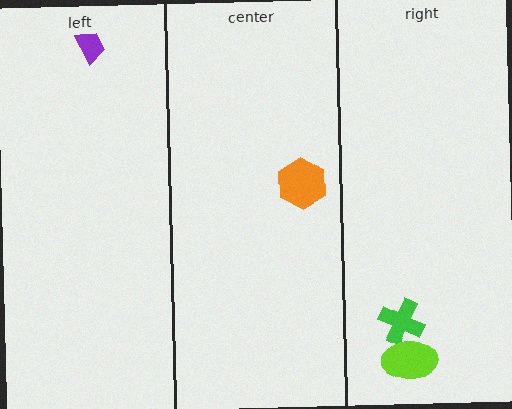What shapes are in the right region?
The green cross, the lime ellipse.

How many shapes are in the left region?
1.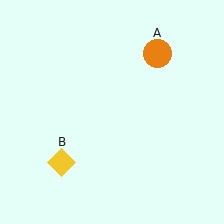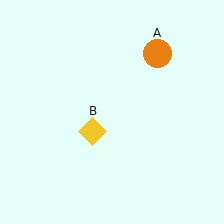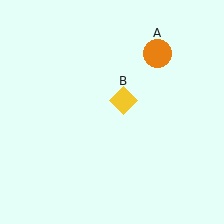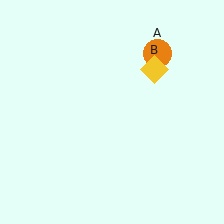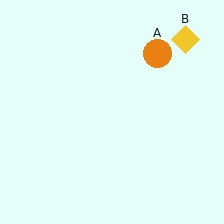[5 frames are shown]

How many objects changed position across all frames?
1 object changed position: yellow diamond (object B).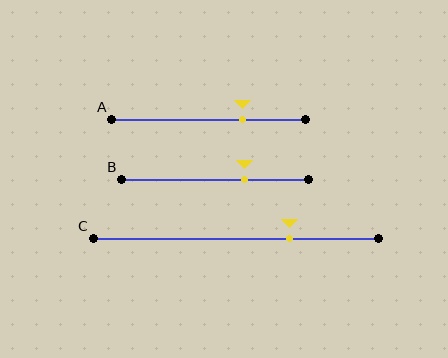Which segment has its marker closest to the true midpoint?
Segment B has its marker closest to the true midpoint.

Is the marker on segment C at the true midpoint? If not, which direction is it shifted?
No, the marker on segment C is shifted to the right by about 19% of the segment length.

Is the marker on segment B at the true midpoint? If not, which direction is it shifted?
No, the marker on segment B is shifted to the right by about 16% of the segment length.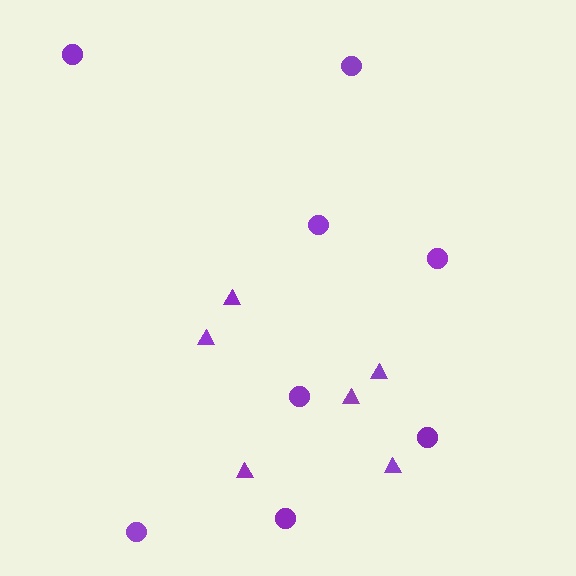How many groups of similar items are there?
There are 2 groups: one group of triangles (6) and one group of circles (8).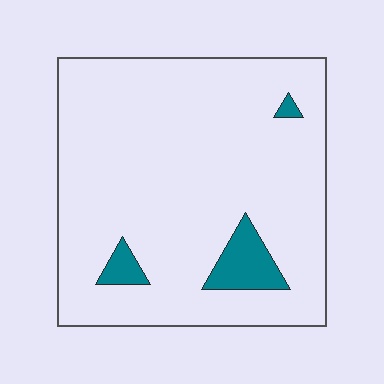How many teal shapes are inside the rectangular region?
3.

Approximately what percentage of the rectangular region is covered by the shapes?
Approximately 5%.